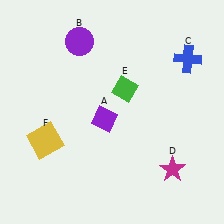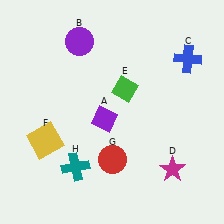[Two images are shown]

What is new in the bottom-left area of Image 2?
A teal cross (H) was added in the bottom-left area of Image 2.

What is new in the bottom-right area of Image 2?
A red circle (G) was added in the bottom-right area of Image 2.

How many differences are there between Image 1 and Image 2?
There are 2 differences between the two images.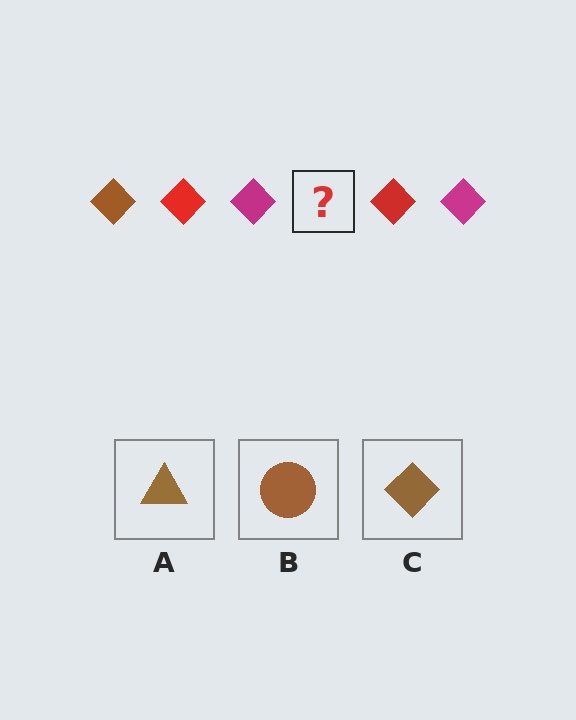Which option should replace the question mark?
Option C.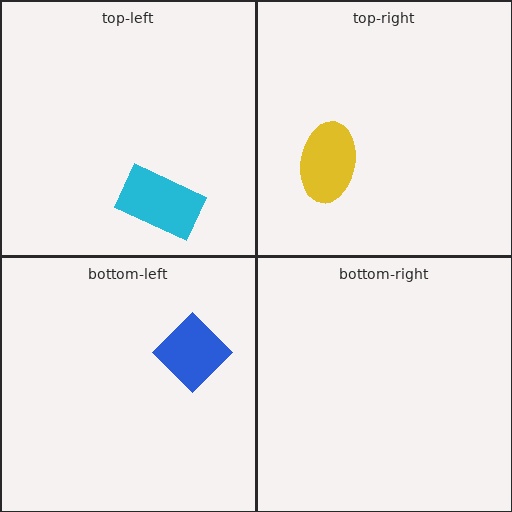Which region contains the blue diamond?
The bottom-left region.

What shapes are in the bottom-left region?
The blue diamond.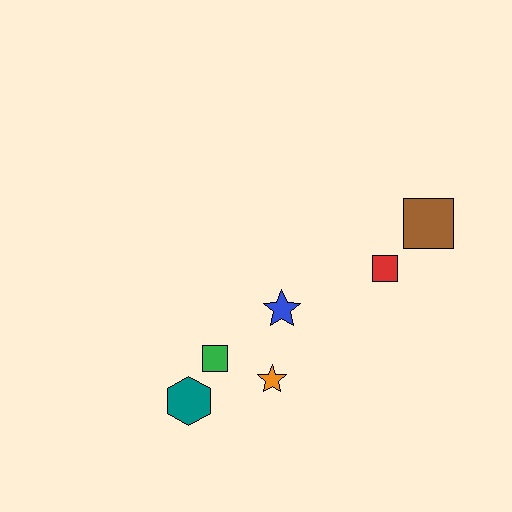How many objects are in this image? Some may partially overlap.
There are 6 objects.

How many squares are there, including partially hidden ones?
There are 3 squares.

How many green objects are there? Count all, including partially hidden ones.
There is 1 green object.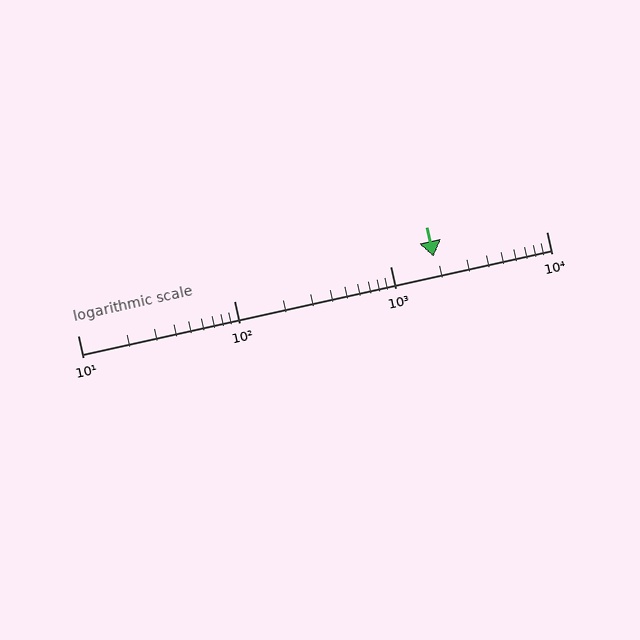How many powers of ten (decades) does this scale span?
The scale spans 3 decades, from 10 to 10000.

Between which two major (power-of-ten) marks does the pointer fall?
The pointer is between 1000 and 10000.